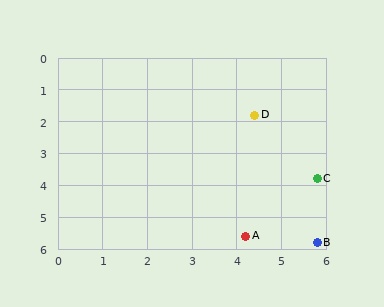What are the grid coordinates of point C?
Point C is at approximately (5.8, 3.8).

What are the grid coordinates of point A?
Point A is at approximately (4.2, 5.6).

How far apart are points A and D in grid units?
Points A and D are about 3.8 grid units apart.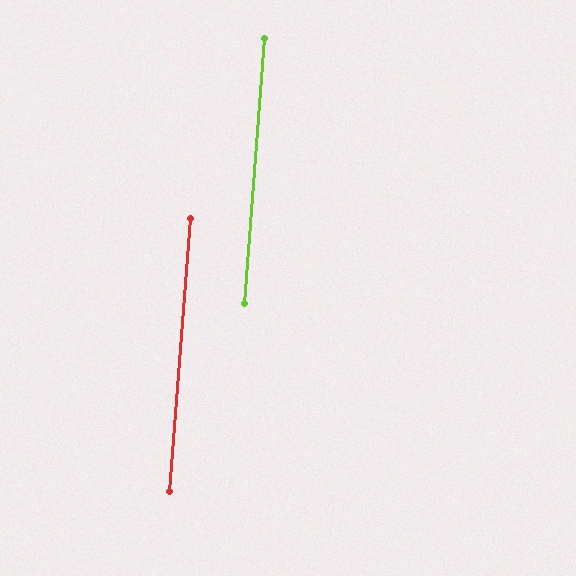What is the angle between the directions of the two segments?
Approximately 0 degrees.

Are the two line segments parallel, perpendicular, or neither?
Parallel — their directions differ by only 0.0°.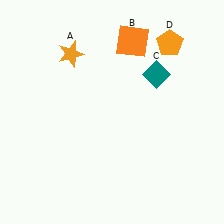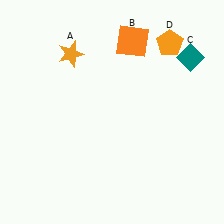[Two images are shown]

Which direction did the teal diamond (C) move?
The teal diamond (C) moved right.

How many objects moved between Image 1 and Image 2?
1 object moved between the two images.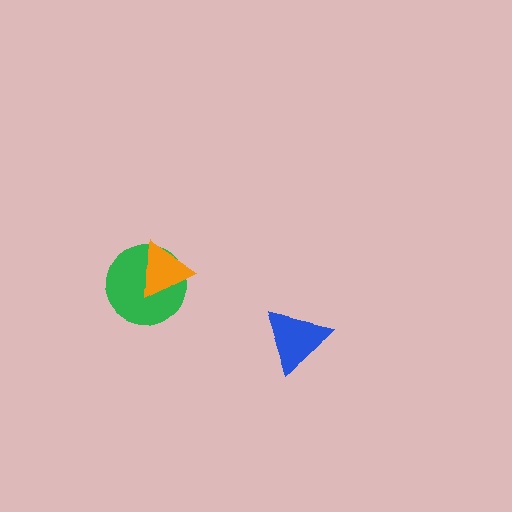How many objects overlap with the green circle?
1 object overlaps with the green circle.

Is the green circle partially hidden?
Yes, it is partially covered by another shape.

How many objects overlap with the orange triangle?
1 object overlaps with the orange triangle.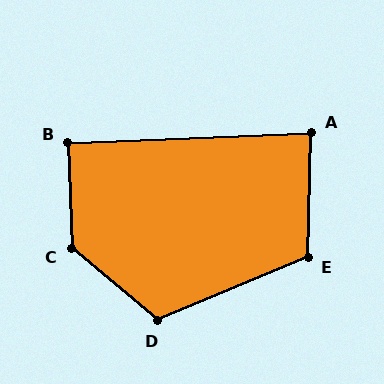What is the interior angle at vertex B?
Approximately 91 degrees (approximately right).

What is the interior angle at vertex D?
Approximately 117 degrees (obtuse).